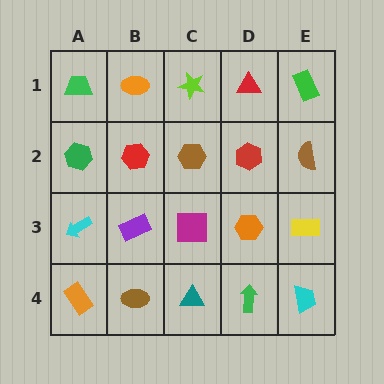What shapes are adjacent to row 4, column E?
A yellow rectangle (row 3, column E), a green arrow (row 4, column D).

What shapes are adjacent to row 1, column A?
A green hexagon (row 2, column A), an orange ellipse (row 1, column B).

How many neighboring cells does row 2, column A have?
3.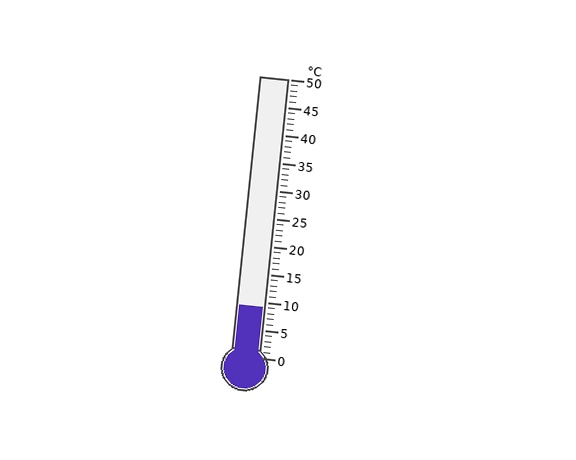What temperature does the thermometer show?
The thermometer shows approximately 9°C.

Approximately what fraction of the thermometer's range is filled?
The thermometer is filled to approximately 20% of its range.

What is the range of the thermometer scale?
The thermometer scale ranges from 0°C to 50°C.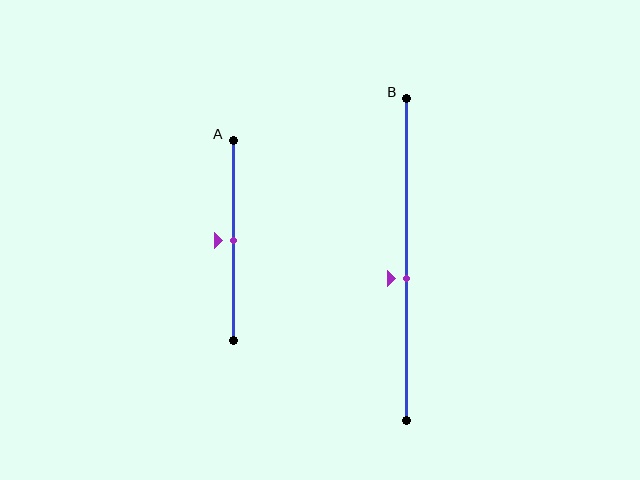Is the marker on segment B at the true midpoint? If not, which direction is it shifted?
No, the marker on segment B is shifted downward by about 6% of the segment length.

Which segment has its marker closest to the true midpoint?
Segment A has its marker closest to the true midpoint.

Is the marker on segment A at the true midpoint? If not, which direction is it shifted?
Yes, the marker on segment A is at the true midpoint.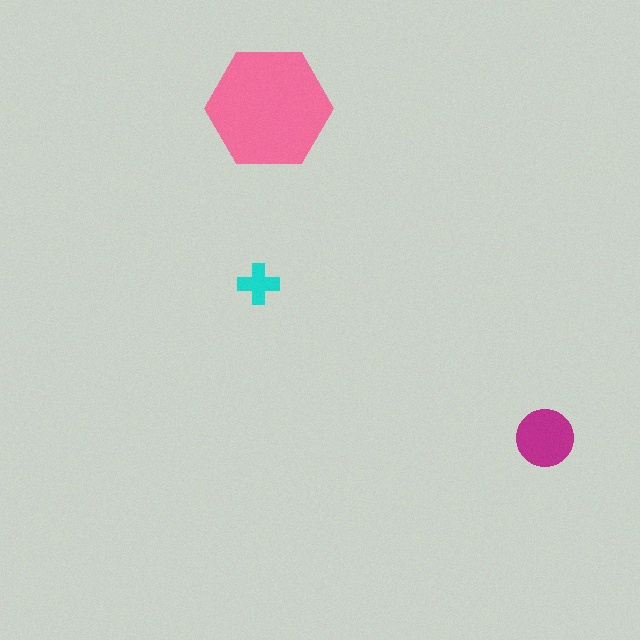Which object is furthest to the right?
The magenta circle is rightmost.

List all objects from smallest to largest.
The cyan cross, the magenta circle, the pink hexagon.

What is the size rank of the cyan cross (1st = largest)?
3rd.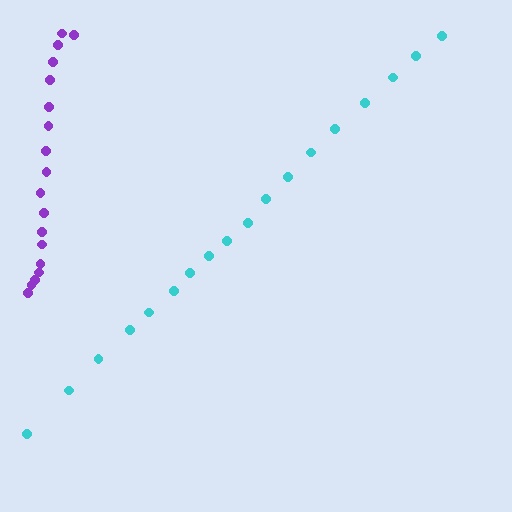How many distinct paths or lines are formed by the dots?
There are 2 distinct paths.